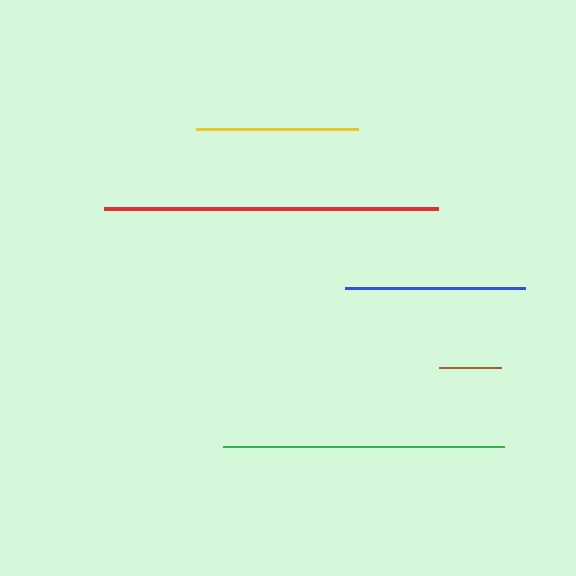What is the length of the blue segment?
The blue segment is approximately 179 pixels long.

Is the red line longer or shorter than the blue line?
The red line is longer than the blue line.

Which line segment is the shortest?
The brown line is the shortest at approximately 62 pixels.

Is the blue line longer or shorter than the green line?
The green line is longer than the blue line.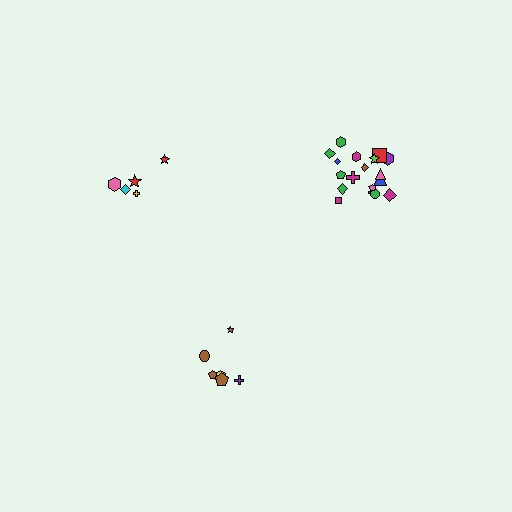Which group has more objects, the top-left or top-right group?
The top-right group.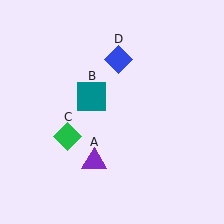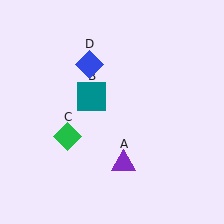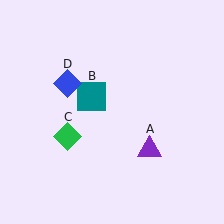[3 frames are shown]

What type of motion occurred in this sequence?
The purple triangle (object A), blue diamond (object D) rotated counterclockwise around the center of the scene.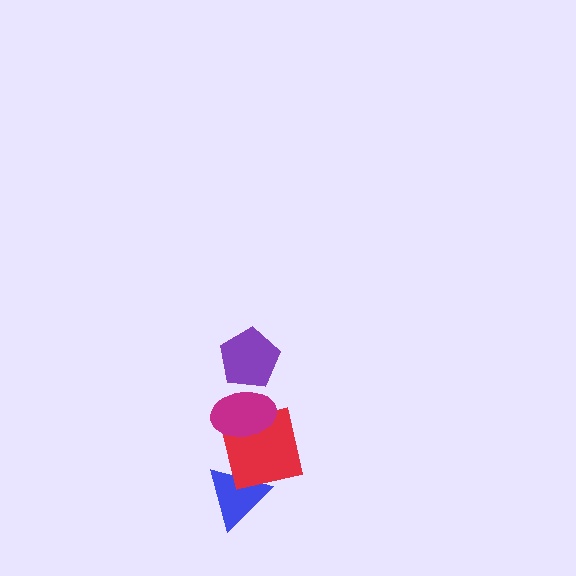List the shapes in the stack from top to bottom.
From top to bottom: the purple pentagon, the magenta ellipse, the red square, the blue triangle.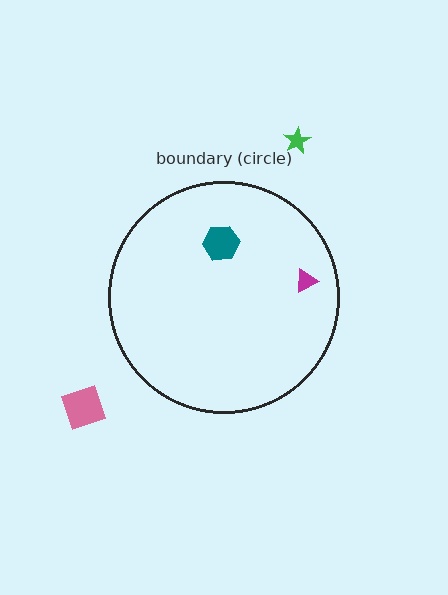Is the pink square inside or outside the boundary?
Outside.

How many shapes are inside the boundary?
2 inside, 2 outside.